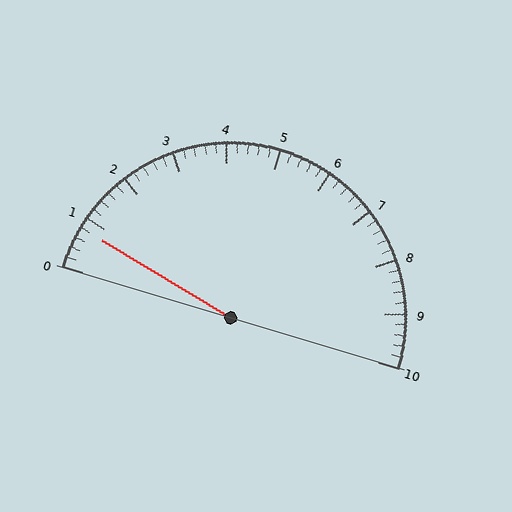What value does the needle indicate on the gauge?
The needle indicates approximately 0.8.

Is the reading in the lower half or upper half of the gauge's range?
The reading is in the lower half of the range (0 to 10).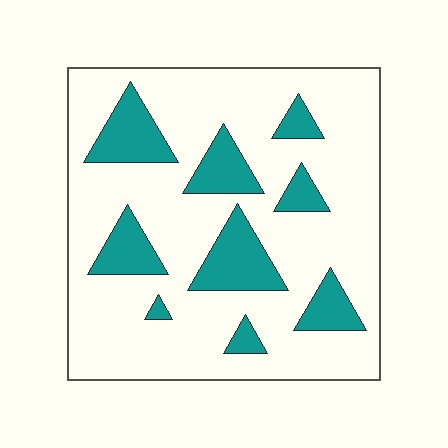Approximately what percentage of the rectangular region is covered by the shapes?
Approximately 20%.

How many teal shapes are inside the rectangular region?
9.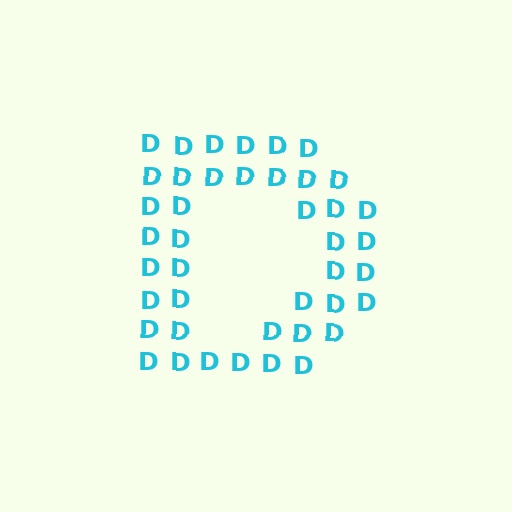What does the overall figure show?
The overall figure shows the letter D.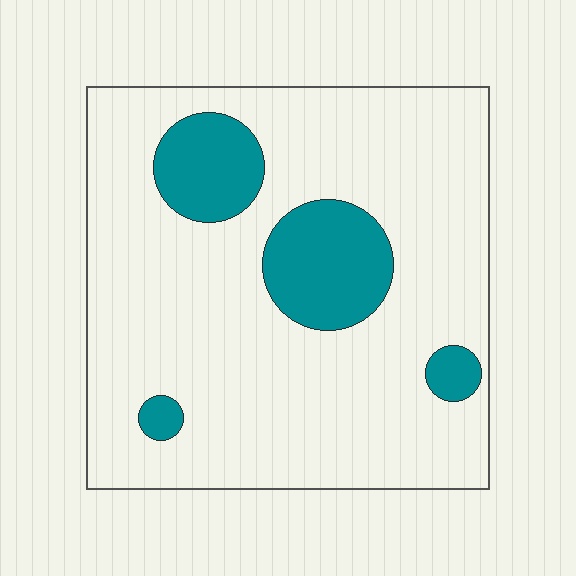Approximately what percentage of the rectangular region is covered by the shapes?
Approximately 15%.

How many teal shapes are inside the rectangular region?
4.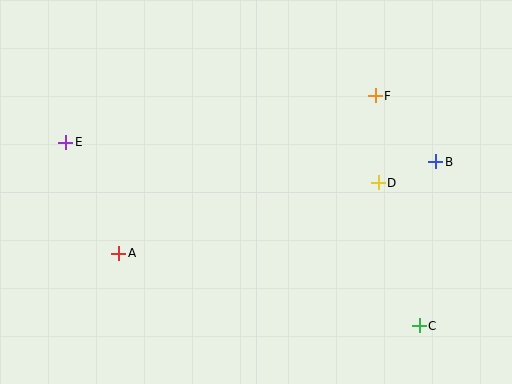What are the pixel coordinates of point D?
Point D is at (378, 183).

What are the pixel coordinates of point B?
Point B is at (435, 162).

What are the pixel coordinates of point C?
Point C is at (419, 326).